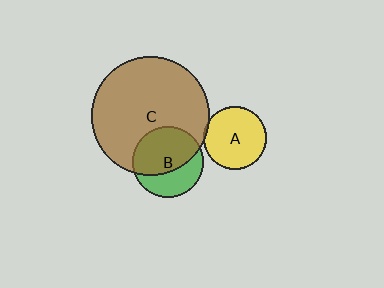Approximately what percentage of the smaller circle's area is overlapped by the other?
Approximately 60%.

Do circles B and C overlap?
Yes.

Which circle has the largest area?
Circle C (brown).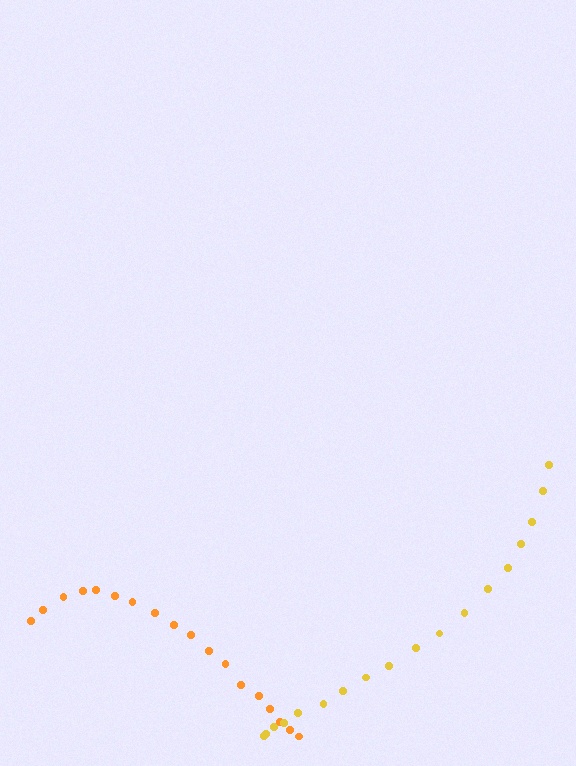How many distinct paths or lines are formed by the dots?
There are 2 distinct paths.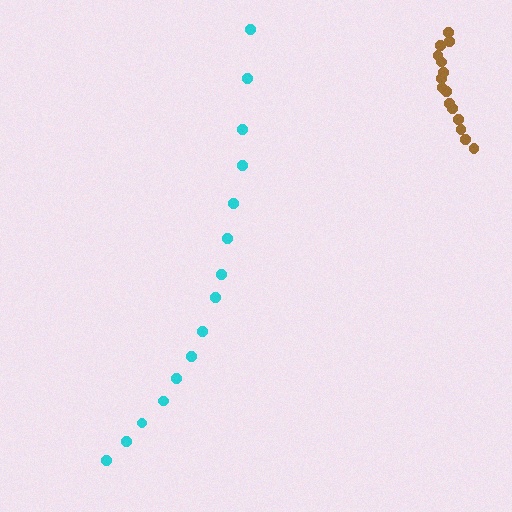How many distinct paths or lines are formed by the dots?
There are 2 distinct paths.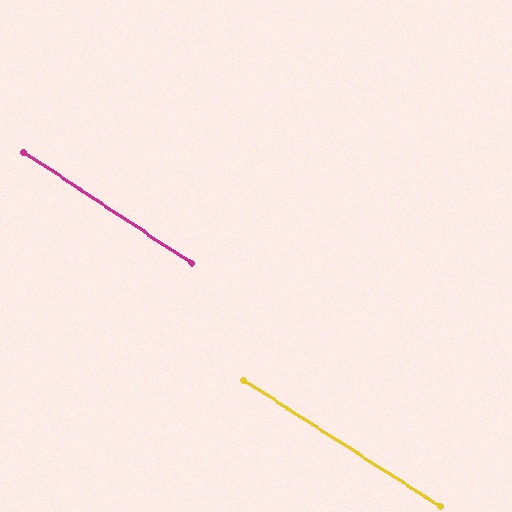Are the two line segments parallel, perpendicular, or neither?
Parallel — their directions differ by only 0.9°.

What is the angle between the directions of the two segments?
Approximately 1 degree.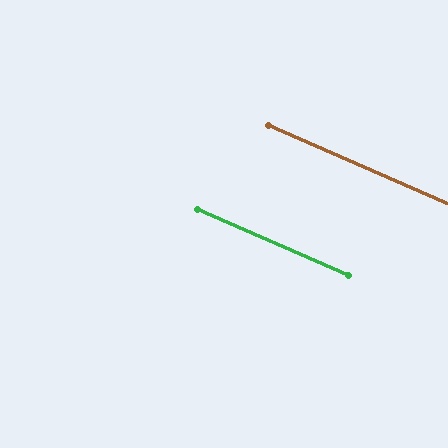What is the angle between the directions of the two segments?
Approximately 0 degrees.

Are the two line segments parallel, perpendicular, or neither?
Parallel — their directions differ by only 0.0°.